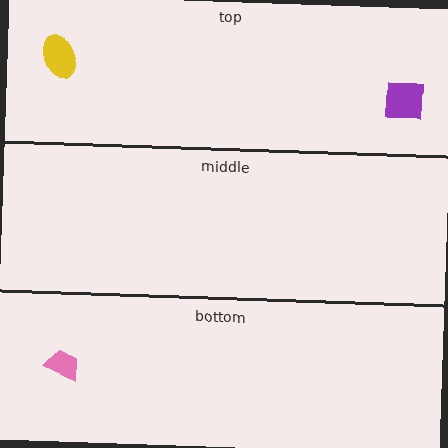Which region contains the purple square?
The top region.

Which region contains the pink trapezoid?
The bottom region.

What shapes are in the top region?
The yellow ellipse, the purple square.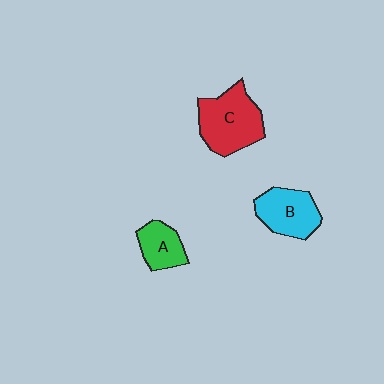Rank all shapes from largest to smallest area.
From largest to smallest: C (red), B (cyan), A (green).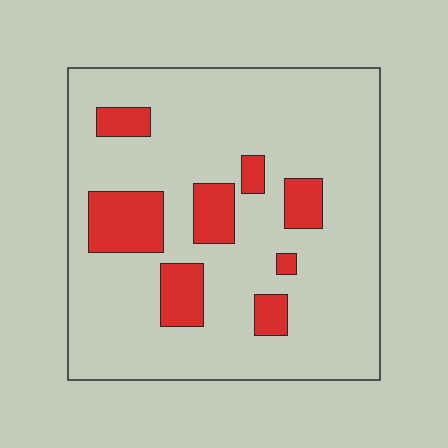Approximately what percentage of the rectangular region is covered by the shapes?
Approximately 15%.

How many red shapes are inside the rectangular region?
8.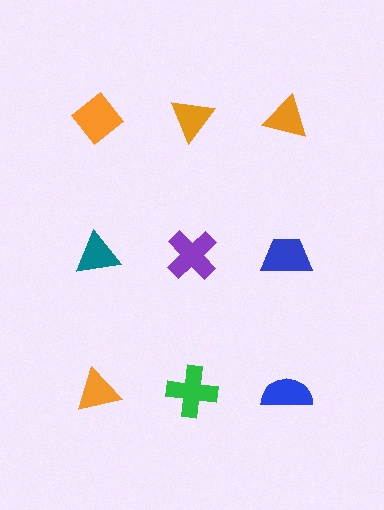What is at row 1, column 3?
An orange triangle.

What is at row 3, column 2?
A green cross.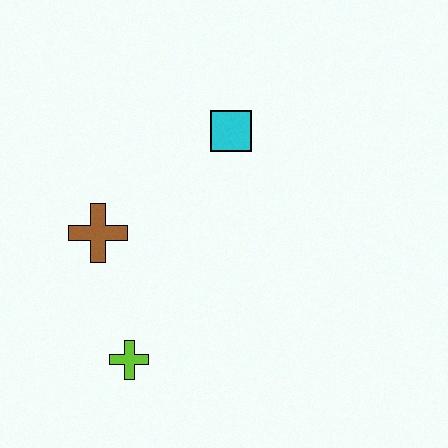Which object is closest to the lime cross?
The brown cross is closest to the lime cross.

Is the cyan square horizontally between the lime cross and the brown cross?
No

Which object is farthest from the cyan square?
The lime cross is farthest from the cyan square.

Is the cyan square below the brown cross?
No